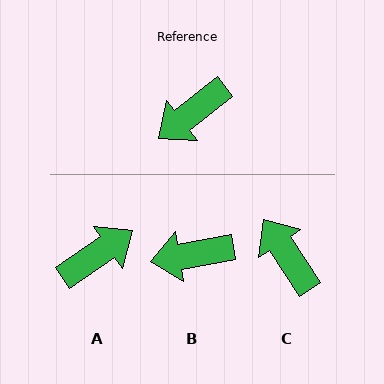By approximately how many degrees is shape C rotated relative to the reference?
Approximately 95 degrees clockwise.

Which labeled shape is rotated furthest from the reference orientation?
A, about 176 degrees away.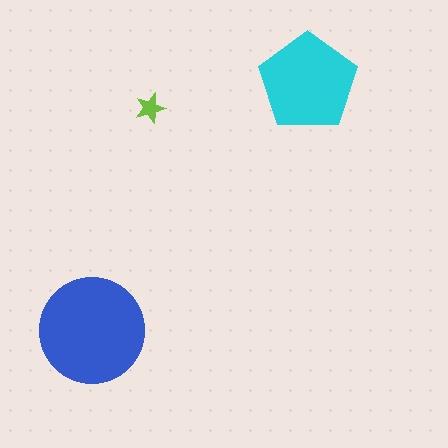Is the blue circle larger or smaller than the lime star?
Larger.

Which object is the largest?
The blue circle.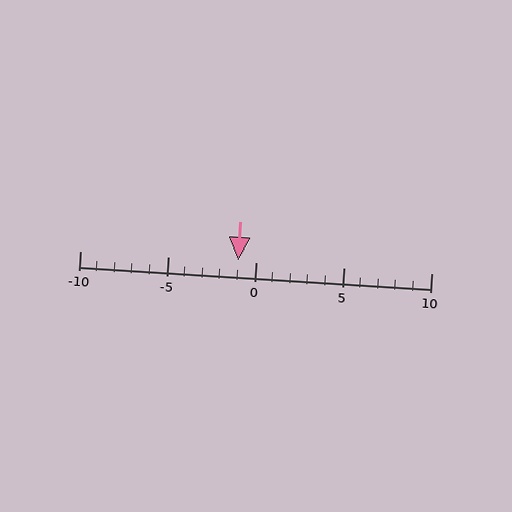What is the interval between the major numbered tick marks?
The major tick marks are spaced 5 units apart.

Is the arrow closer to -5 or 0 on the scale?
The arrow is closer to 0.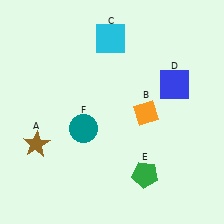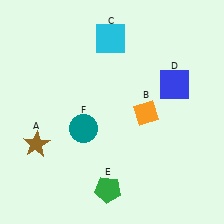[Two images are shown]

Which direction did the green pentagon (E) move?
The green pentagon (E) moved left.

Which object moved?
The green pentagon (E) moved left.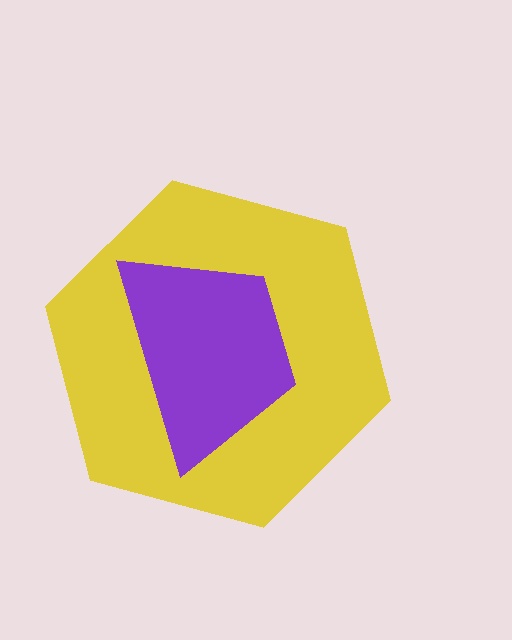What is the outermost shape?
The yellow hexagon.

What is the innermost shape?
The purple trapezoid.